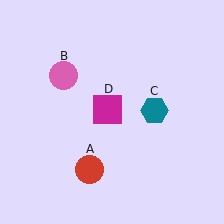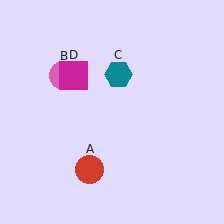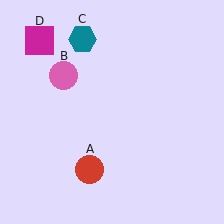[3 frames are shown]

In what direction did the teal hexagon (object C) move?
The teal hexagon (object C) moved up and to the left.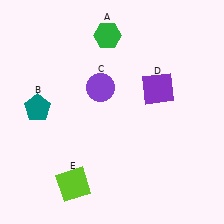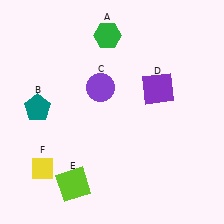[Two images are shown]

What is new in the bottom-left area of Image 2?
A yellow diamond (F) was added in the bottom-left area of Image 2.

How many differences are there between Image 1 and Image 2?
There is 1 difference between the two images.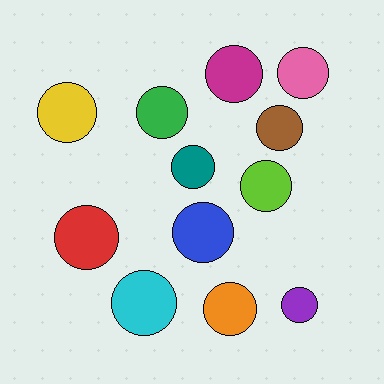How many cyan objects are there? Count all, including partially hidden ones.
There is 1 cyan object.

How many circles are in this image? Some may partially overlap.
There are 12 circles.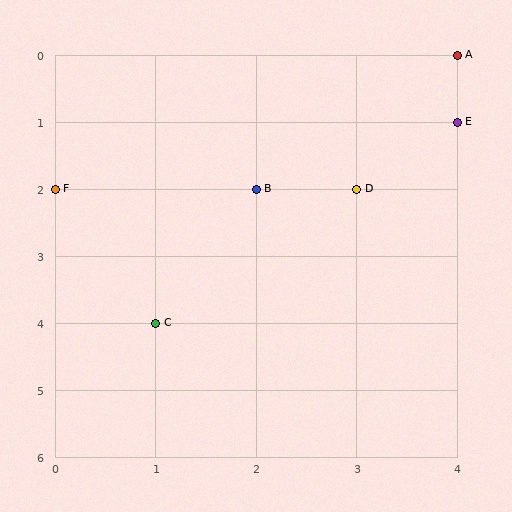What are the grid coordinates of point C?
Point C is at grid coordinates (1, 4).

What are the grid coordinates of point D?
Point D is at grid coordinates (3, 2).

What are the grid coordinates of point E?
Point E is at grid coordinates (4, 1).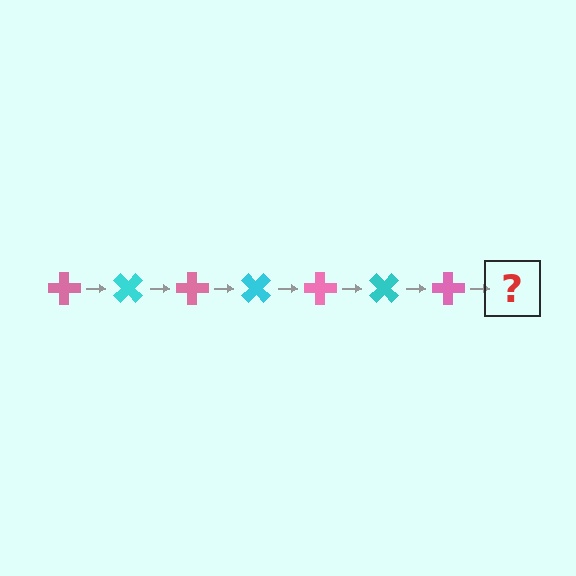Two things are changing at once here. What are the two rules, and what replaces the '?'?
The two rules are that it rotates 45 degrees each step and the color cycles through pink and cyan. The '?' should be a cyan cross, rotated 315 degrees from the start.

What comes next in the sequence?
The next element should be a cyan cross, rotated 315 degrees from the start.